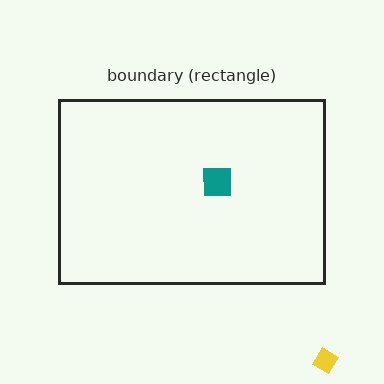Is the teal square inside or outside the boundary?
Inside.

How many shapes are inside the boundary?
1 inside, 1 outside.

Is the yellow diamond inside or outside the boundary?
Outside.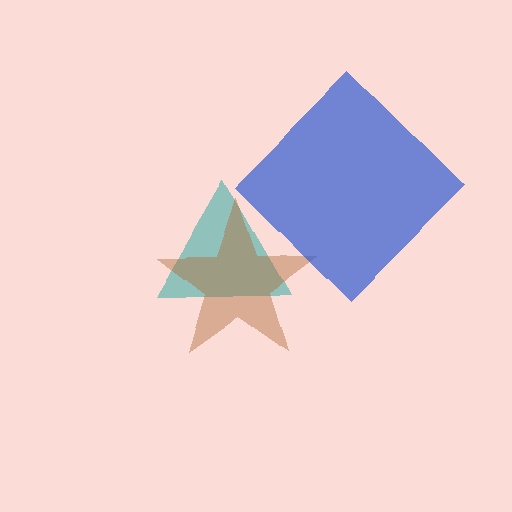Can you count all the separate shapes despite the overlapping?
Yes, there are 3 separate shapes.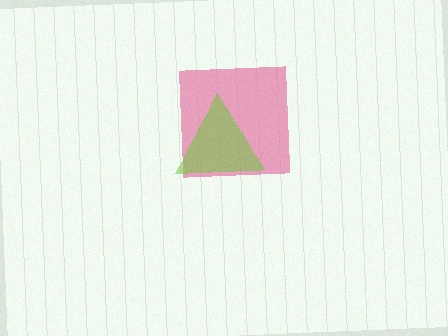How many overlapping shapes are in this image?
There are 2 overlapping shapes in the image.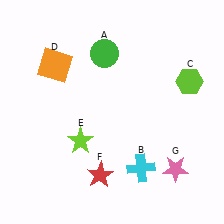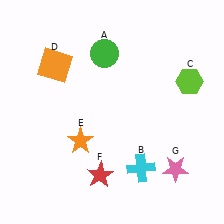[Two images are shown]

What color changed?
The star (E) changed from lime in Image 1 to orange in Image 2.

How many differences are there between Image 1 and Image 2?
There is 1 difference between the two images.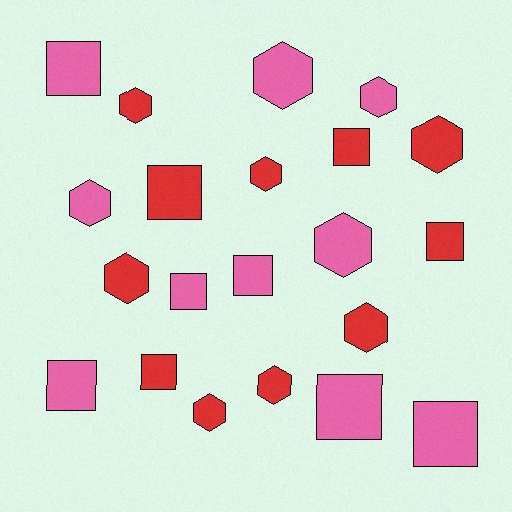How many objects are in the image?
There are 21 objects.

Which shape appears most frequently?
Hexagon, with 11 objects.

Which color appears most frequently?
Red, with 11 objects.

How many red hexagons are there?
There are 7 red hexagons.